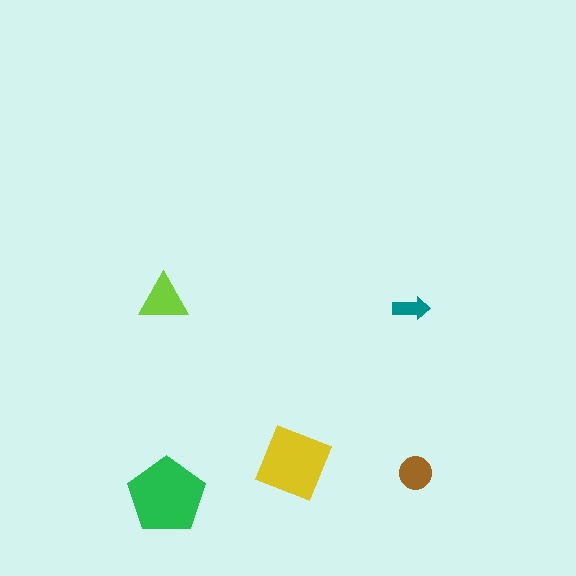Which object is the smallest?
The teal arrow.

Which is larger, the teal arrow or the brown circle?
The brown circle.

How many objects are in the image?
There are 5 objects in the image.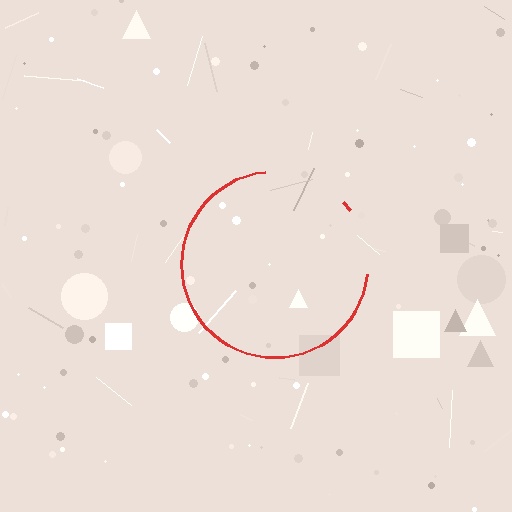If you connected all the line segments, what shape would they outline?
They would outline a circle.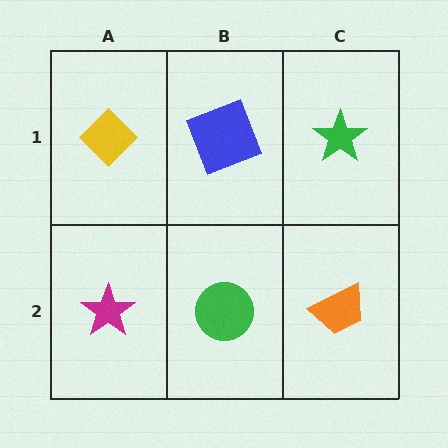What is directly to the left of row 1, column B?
A yellow diamond.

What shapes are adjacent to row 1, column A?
A magenta star (row 2, column A), a blue square (row 1, column B).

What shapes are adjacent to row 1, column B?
A green circle (row 2, column B), a yellow diamond (row 1, column A), a green star (row 1, column C).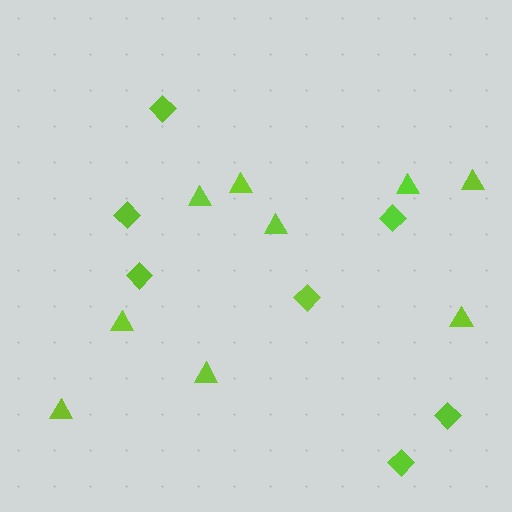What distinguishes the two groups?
There are 2 groups: one group of triangles (9) and one group of diamonds (7).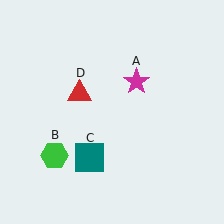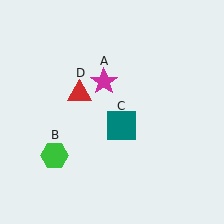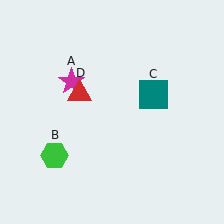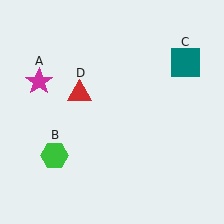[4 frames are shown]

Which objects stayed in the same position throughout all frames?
Green hexagon (object B) and red triangle (object D) remained stationary.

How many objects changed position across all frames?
2 objects changed position: magenta star (object A), teal square (object C).